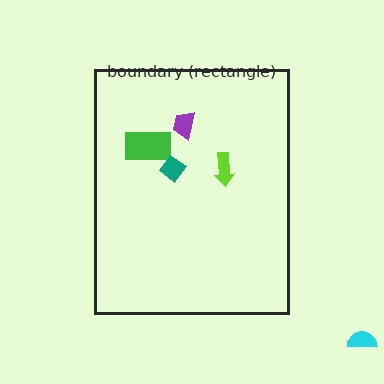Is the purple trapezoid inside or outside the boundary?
Inside.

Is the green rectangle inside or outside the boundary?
Inside.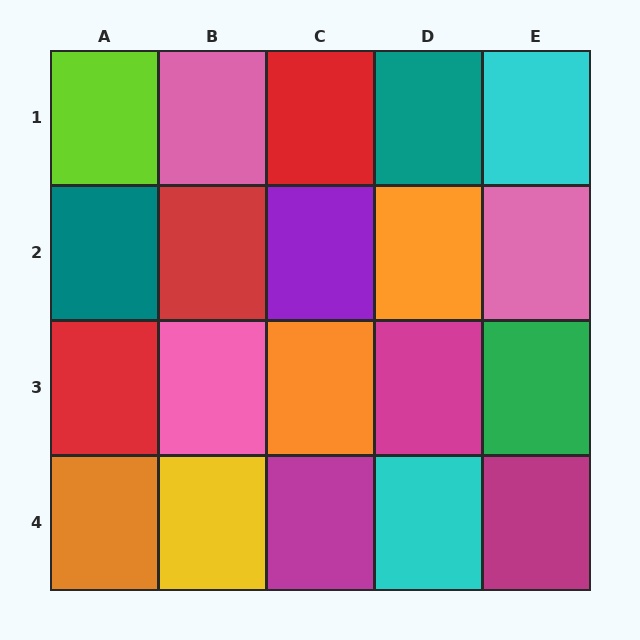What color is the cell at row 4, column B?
Yellow.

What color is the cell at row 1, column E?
Cyan.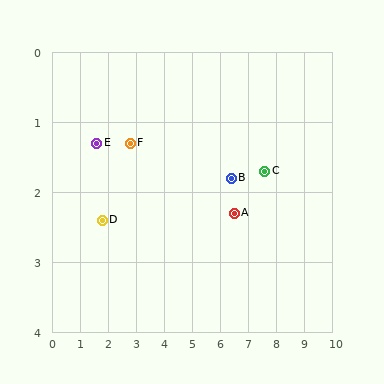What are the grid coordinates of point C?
Point C is at approximately (7.6, 1.7).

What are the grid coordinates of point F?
Point F is at approximately (2.8, 1.3).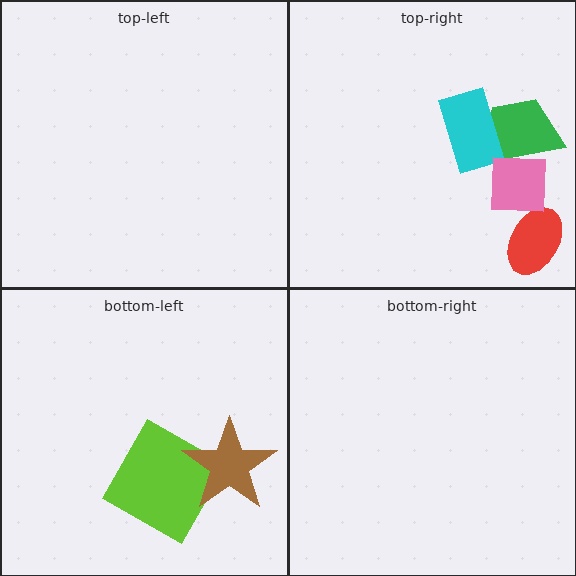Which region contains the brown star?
The bottom-left region.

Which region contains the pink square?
The top-right region.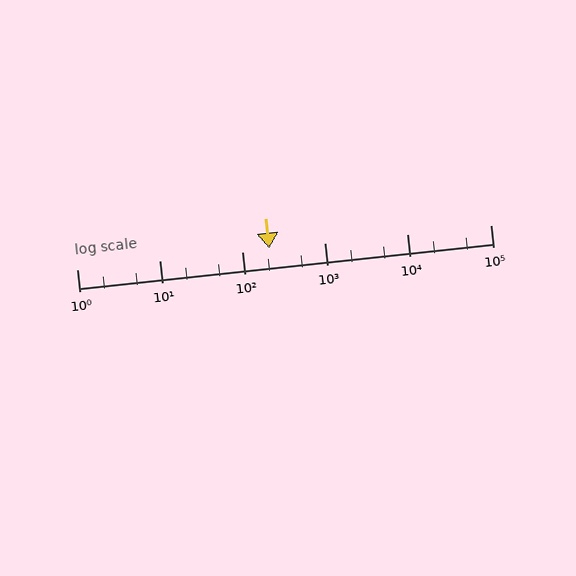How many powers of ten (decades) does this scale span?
The scale spans 5 decades, from 1 to 100000.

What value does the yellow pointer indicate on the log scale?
The pointer indicates approximately 210.